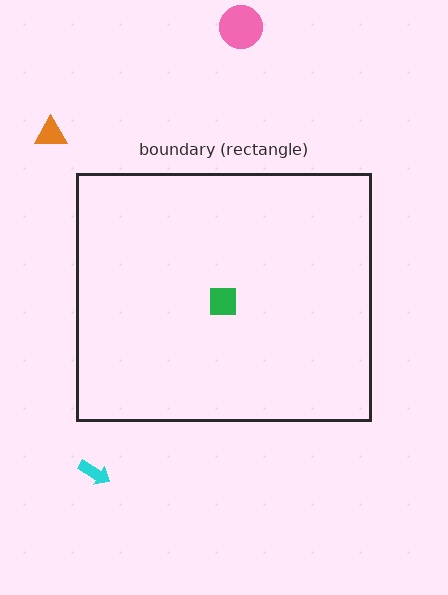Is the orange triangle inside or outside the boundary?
Outside.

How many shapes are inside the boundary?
1 inside, 3 outside.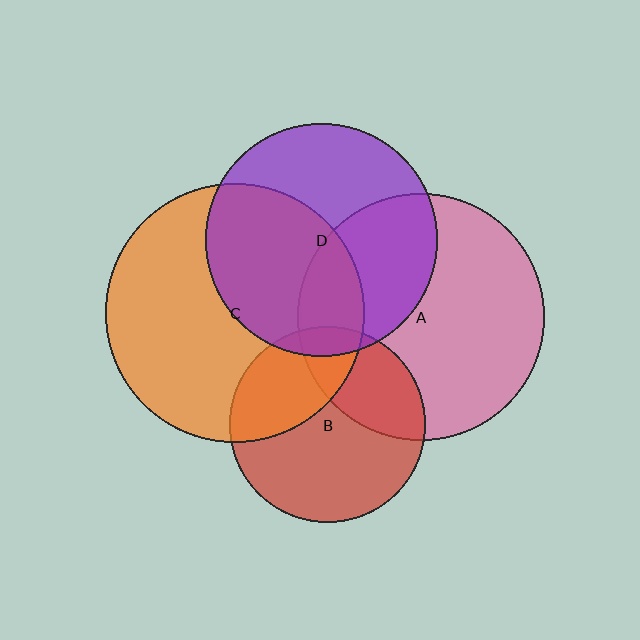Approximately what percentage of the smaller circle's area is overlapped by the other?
Approximately 50%.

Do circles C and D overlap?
Yes.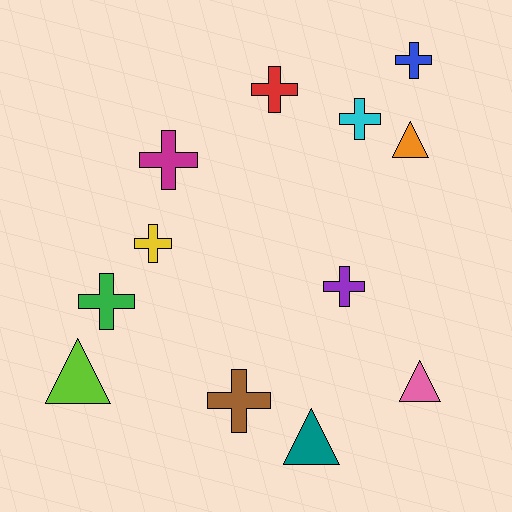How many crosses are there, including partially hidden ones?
There are 8 crosses.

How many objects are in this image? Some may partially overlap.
There are 12 objects.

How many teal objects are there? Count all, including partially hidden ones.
There is 1 teal object.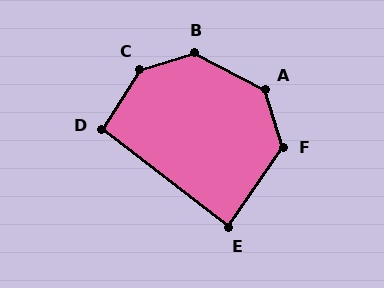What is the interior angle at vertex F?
Approximately 129 degrees (obtuse).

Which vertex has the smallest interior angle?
E, at approximately 87 degrees.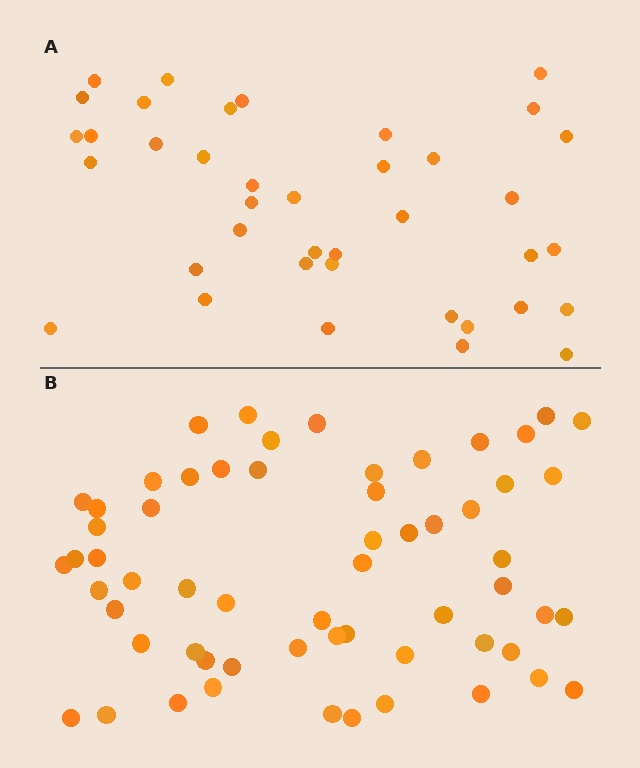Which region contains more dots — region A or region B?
Region B (the bottom region) has more dots.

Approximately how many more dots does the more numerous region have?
Region B has approximately 20 more dots than region A.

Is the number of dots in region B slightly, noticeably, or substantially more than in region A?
Region B has substantially more. The ratio is roughly 1.5 to 1.